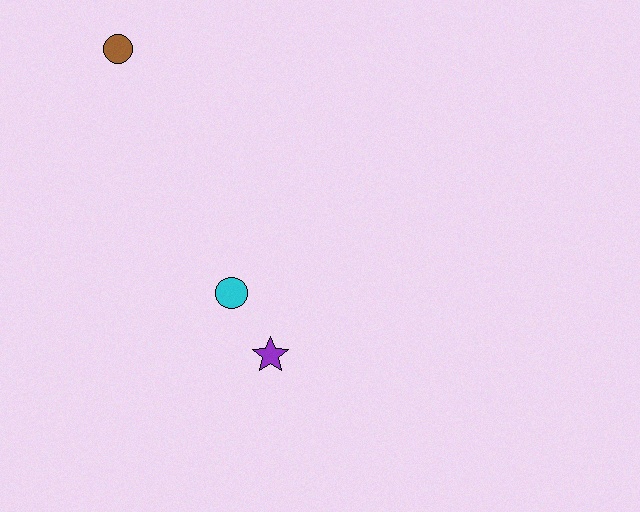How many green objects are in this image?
There are no green objects.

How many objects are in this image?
There are 3 objects.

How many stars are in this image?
There is 1 star.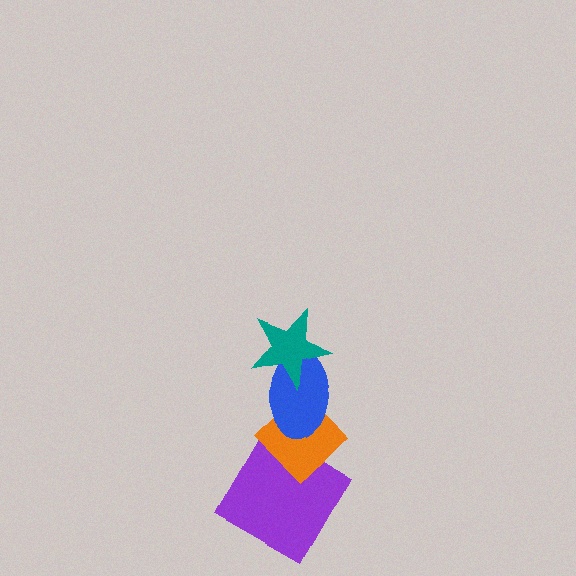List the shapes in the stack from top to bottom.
From top to bottom: the teal star, the blue ellipse, the orange diamond, the purple square.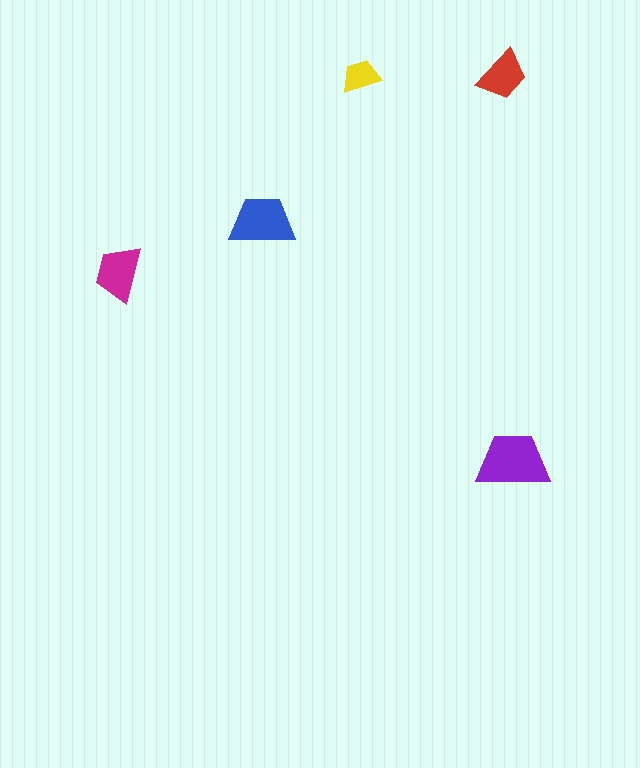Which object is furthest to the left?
The magenta trapezoid is leftmost.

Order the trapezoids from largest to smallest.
the purple one, the blue one, the magenta one, the red one, the yellow one.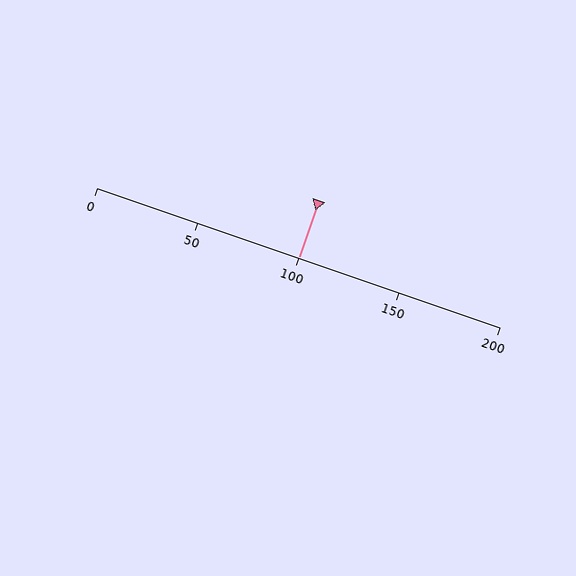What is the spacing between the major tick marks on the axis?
The major ticks are spaced 50 apart.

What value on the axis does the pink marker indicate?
The marker indicates approximately 100.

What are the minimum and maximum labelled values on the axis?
The axis runs from 0 to 200.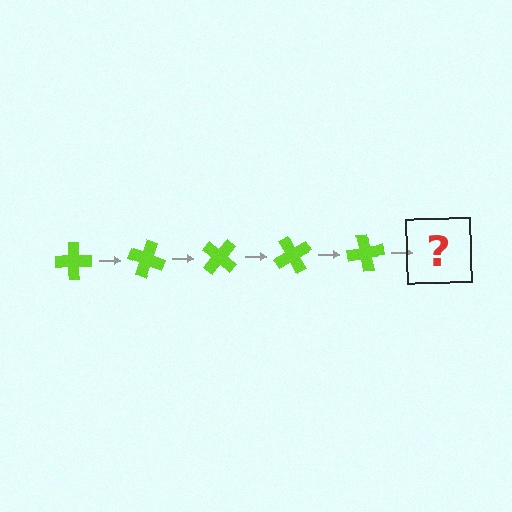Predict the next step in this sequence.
The next step is a lime cross rotated 100 degrees.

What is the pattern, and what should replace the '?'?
The pattern is that the cross rotates 20 degrees each step. The '?' should be a lime cross rotated 100 degrees.